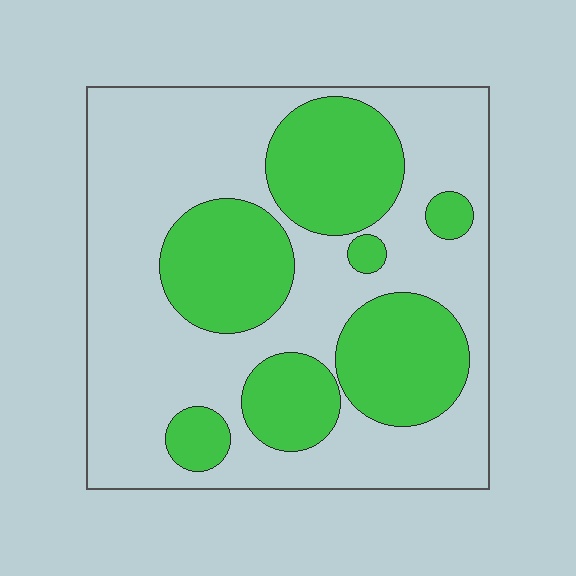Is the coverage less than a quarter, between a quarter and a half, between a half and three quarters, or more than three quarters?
Between a quarter and a half.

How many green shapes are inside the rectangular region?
7.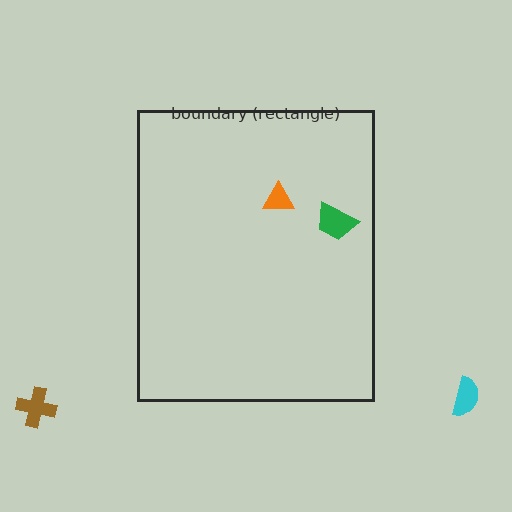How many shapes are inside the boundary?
2 inside, 2 outside.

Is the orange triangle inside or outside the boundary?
Inside.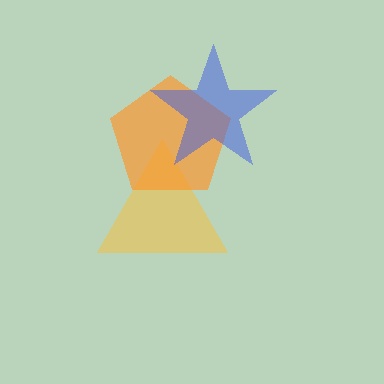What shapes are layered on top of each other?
The layered shapes are: a yellow triangle, an orange pentagon, a blue star.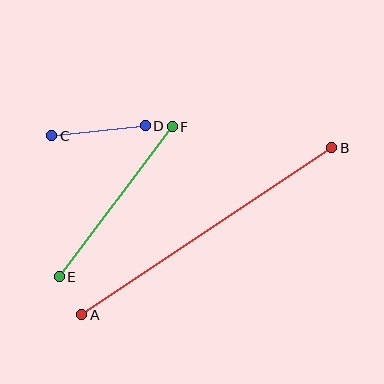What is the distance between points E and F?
The distance is approximately 188 pixels.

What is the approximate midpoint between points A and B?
The midpoint is at approximately (207, 231) pixels.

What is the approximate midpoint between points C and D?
The midpoint is at approximately (98, 131) pixels.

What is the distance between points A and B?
The distance is approximately 301 pixels.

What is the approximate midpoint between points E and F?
The midpoint is at approximately (116, 202) pixels.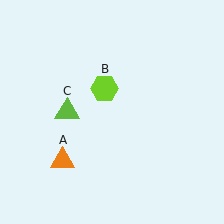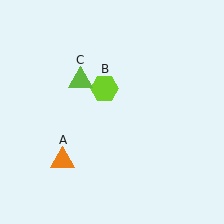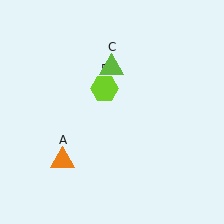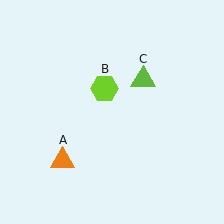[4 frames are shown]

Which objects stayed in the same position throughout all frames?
Orange triangle (object A) and lime hexagon (object B) remained stationary.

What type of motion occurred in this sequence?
The lime triangle (object C) rotated clockwise around the center of the scene.